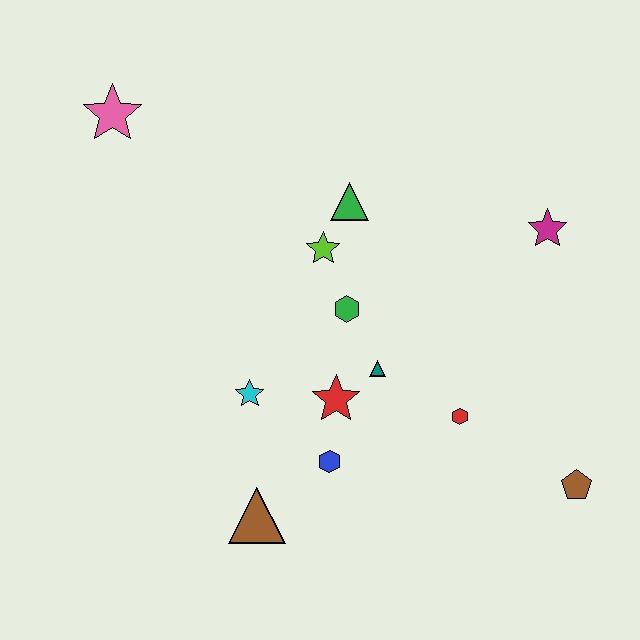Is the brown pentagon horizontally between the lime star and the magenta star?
No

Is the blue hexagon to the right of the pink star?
Yes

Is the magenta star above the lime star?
Yes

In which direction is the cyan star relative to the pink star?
The cyan star is below the pink star.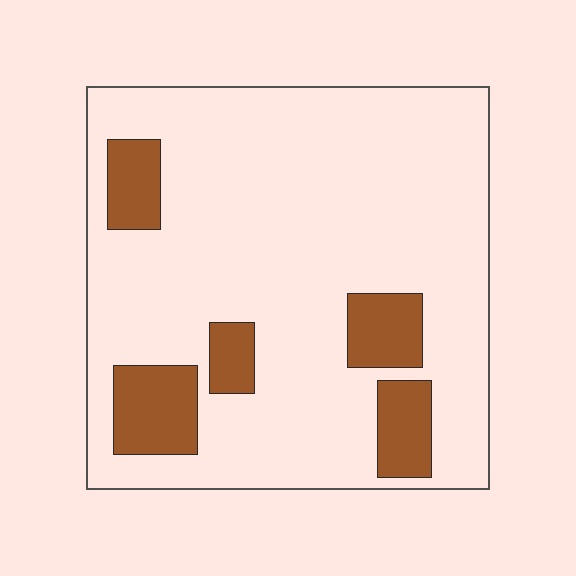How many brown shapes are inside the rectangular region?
5.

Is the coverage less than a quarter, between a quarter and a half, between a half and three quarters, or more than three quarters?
Less than a quarter.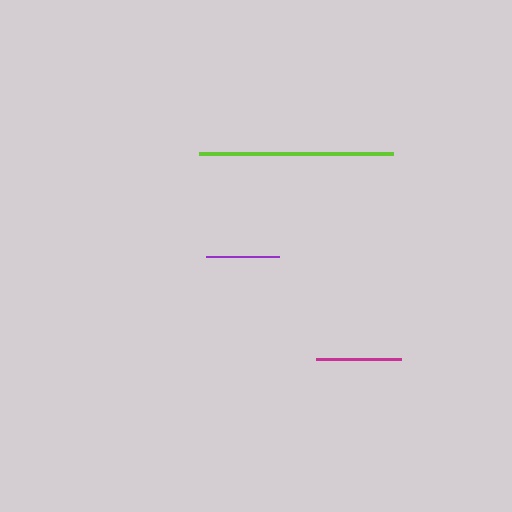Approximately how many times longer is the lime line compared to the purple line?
The lime line is approximately 2.6 times the length of the purple line.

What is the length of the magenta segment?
The magenta segment is approximately 85 pixels long.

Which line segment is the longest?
The lime line is the longest at approximately 193 pixels.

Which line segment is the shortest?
The purple line is the shortest at approximately 73 pixels.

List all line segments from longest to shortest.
From longest to shortest: lime, magenta, purple.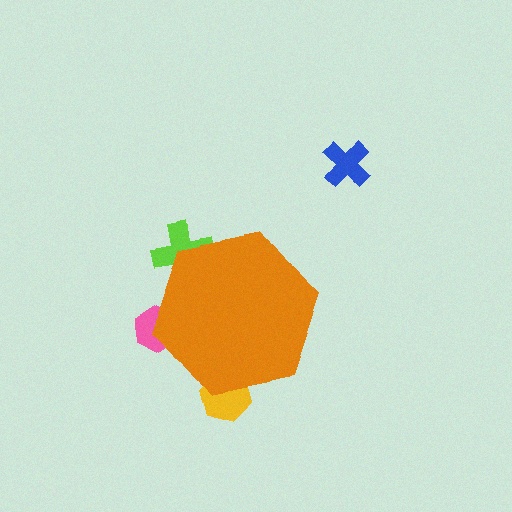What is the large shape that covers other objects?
An orange hexagon.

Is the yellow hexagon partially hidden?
Yes, the yellow hexagon is partially hidden behind the orange hexagon.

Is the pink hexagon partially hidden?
Yes, the pink hexagon is partially hidden behind the orange hexagon.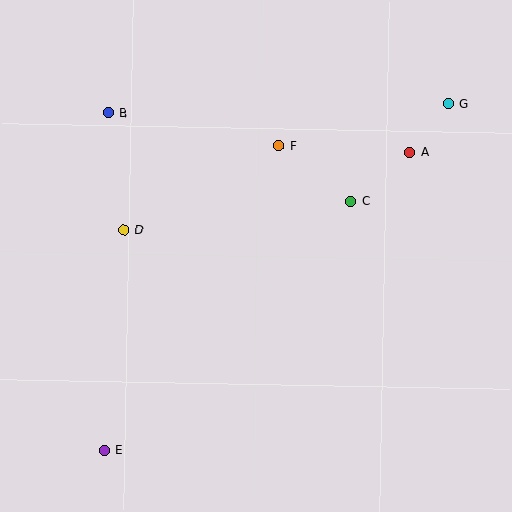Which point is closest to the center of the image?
Point C at (351, 201) is closest to the center.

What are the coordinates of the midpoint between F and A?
The midpoint between F and A is at (344, 149).